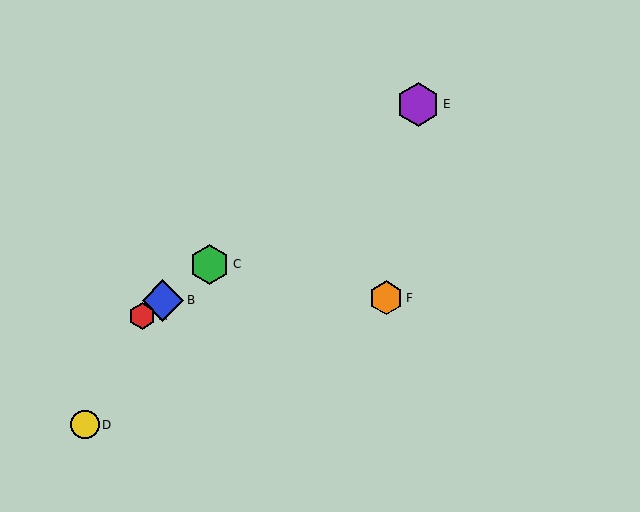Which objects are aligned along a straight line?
Objects A, B, C, E are aligned along a straight line.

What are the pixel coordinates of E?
Object E is at (418, 104).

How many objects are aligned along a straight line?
4 objects (A, B, C, E) are aligned along a straight line.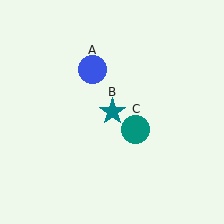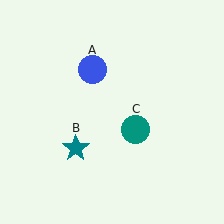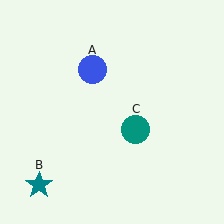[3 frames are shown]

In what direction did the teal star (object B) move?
The teal star (object B) moved down and to the left.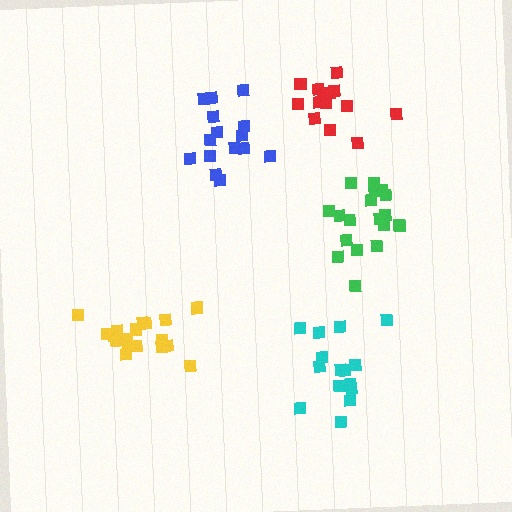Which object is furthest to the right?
The green cluster is rightmost.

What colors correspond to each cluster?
The clusters are colored: blue, cyan, red, yellow, green.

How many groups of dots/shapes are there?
There are 5 groups.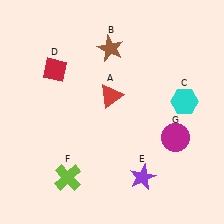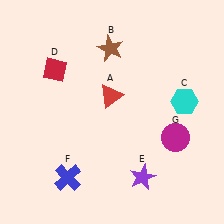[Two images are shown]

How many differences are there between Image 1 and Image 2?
There is 1 difference between the two images.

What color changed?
The cross (F) changed from lime in Image 1 to blue in Image 2.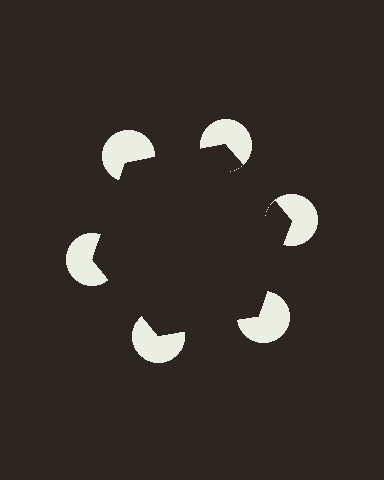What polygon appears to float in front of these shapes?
An illusory hexagon — its edges are inferred from the aligned wedge cuts in the pac-man discs, not physically drawn.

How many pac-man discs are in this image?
There are 6 — one at each vertex of the illusory hexagon.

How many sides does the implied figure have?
6 sides.